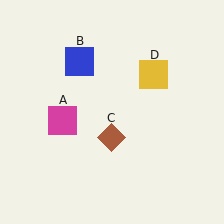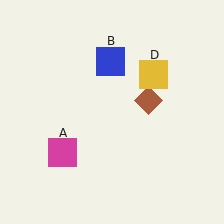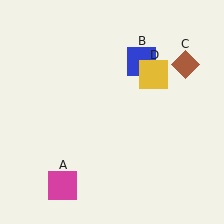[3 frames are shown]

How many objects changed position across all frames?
3 objects changed position: magenta square (object A), blue square (object B), brown diamond (object C).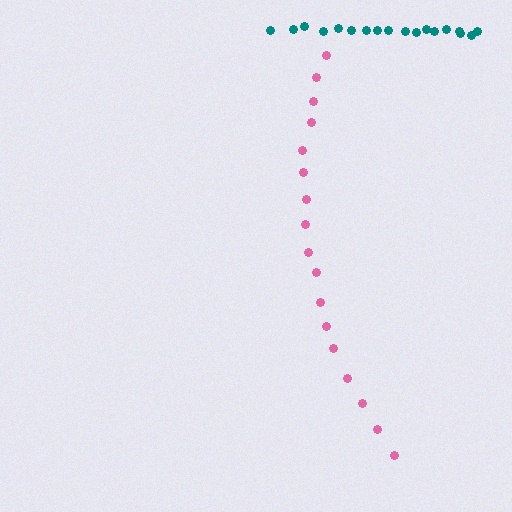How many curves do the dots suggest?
There are 2 distinct paths.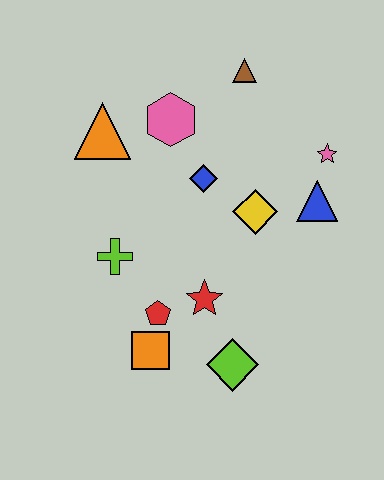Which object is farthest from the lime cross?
The pink star is farthest from the lime cross.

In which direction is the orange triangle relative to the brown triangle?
The orange triangle is to the left of the brown triangle.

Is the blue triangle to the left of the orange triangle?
No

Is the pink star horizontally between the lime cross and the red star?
No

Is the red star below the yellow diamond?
Yes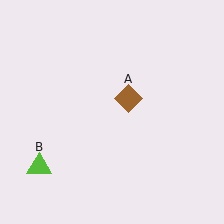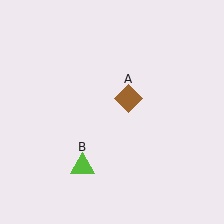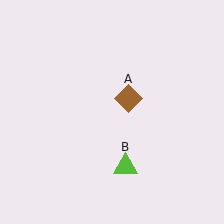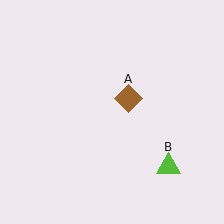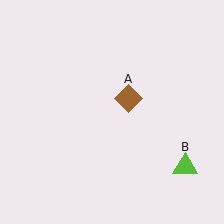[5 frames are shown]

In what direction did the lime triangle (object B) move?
The lime triangle (object B) moved right.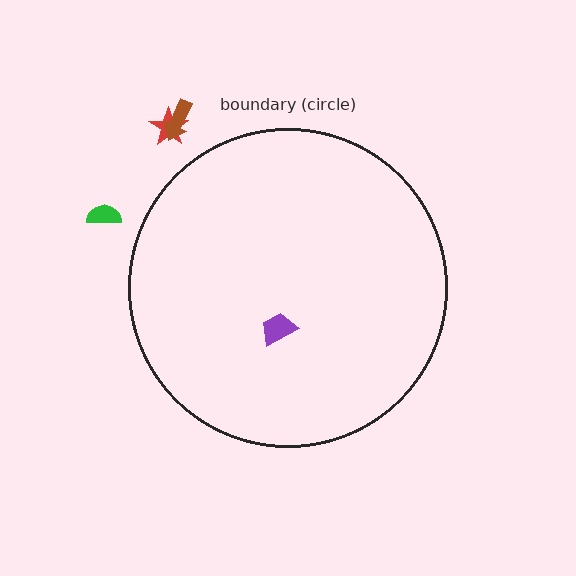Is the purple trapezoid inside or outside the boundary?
Inside.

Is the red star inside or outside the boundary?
Outside.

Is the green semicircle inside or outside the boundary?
Outside.